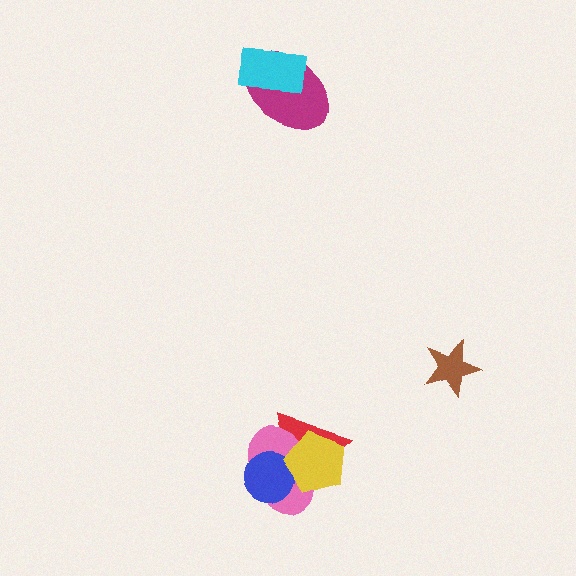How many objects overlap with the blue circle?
3 objects overlap with the blue circle.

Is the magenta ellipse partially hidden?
Yes, it is partially covered by another shape.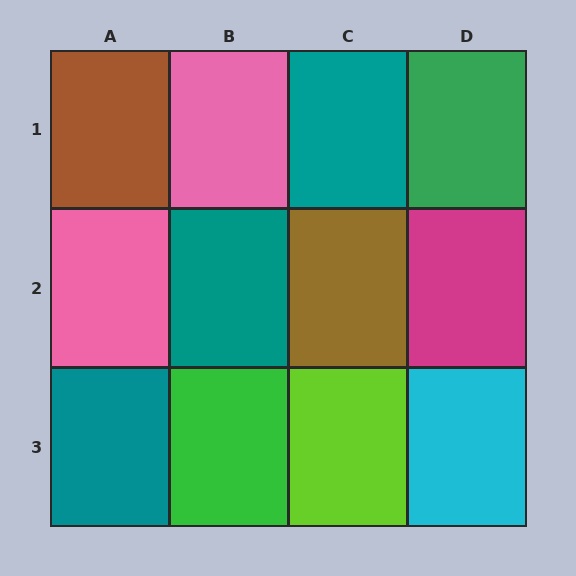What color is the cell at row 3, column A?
Teal.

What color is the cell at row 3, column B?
Green.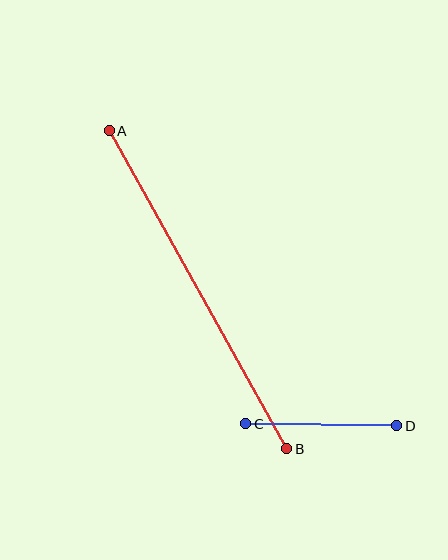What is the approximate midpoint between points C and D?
The midpoint is at approximately (321, 425) pixels.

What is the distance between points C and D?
The distance is approximately 151 pixels.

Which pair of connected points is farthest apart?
Points A and B are farthest apart.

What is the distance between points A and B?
The distance is approximately 364 pixels.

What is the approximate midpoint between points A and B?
The midpoint is at approximately (198, 290) pixels.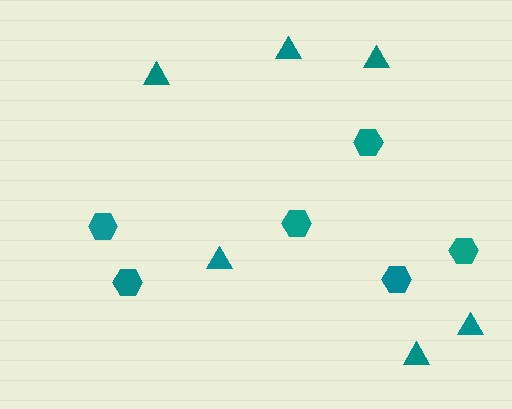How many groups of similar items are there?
There are 2 groups: one group of hexagons (6) and one group of triangles (6).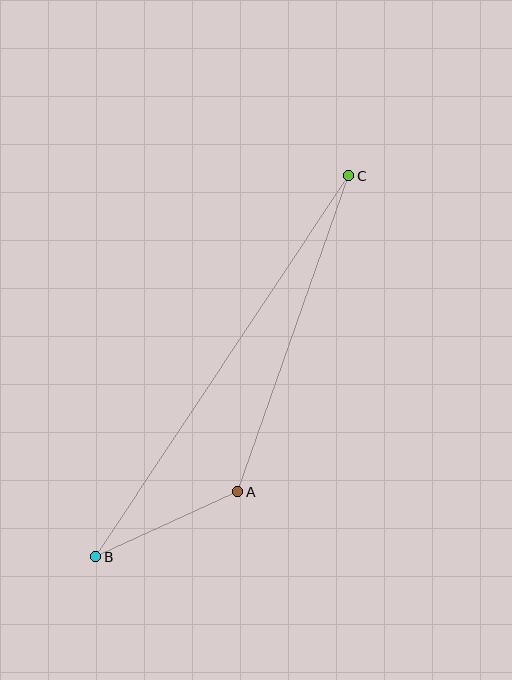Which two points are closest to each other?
Points A and B are closest to each other.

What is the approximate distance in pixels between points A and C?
The distance between A and C is approximately 335 pixels.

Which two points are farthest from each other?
Points B and C are farthest from each other.